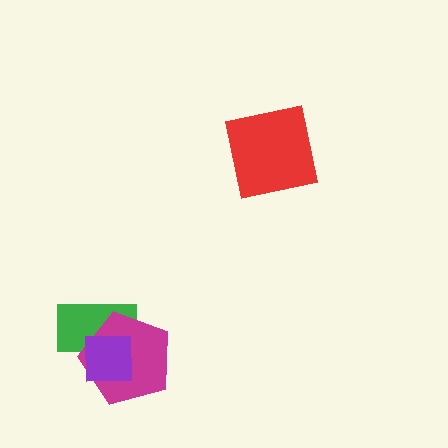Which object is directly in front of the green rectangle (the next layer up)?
The magenta pentagon is directly in front of the green rectangle.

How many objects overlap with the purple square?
2 objects overlap with the purple square.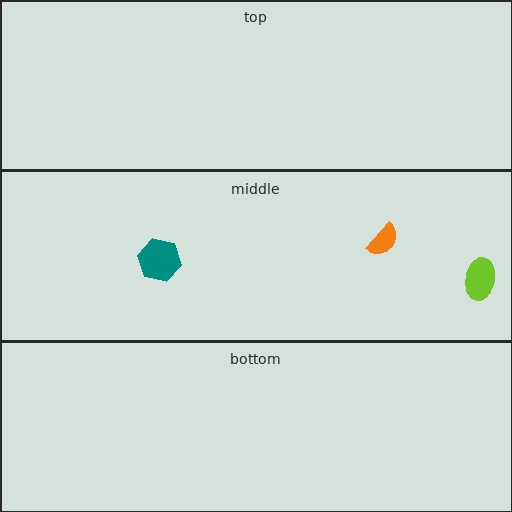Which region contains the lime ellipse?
The middle region.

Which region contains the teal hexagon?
The middle region.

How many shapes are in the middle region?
3.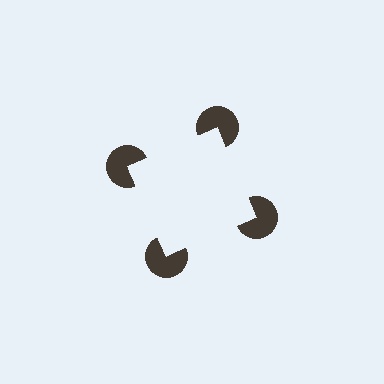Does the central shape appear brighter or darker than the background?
It typically appears slightly brighter than the background, even though no actual brightness change is drawn.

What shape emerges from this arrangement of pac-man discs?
An illusory square — its edges are inferred from the aligned wedge cuts in the pac-man discs, not physically drawn.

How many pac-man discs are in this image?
There are 4 — one at each vertex of the illusory square.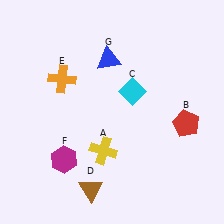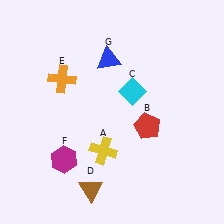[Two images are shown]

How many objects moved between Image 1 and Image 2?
1 object moved between the two images.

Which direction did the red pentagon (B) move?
The red pentagon (B) moved left.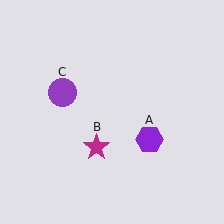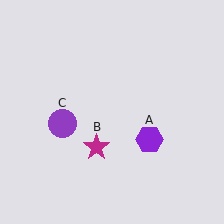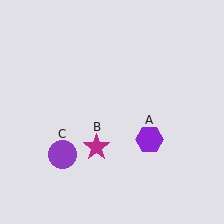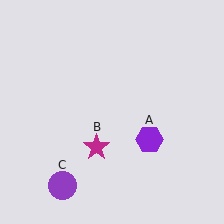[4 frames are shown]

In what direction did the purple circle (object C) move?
The purple circle (object C) moved down.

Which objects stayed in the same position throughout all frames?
Purple hexagon (object A) and magenta star (object B) remained stationary.